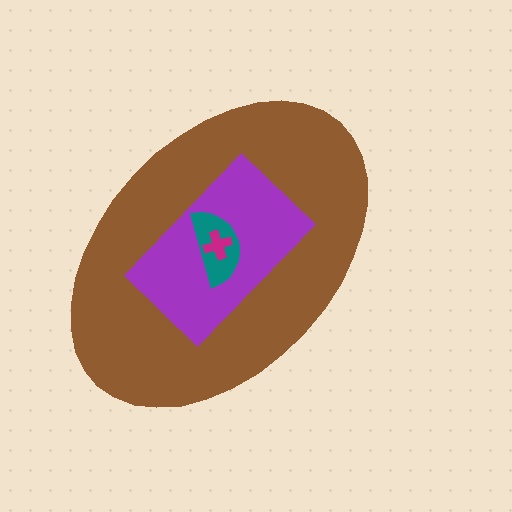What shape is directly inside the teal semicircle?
The magenta cross.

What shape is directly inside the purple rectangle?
The teal semicircle.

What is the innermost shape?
The magenta cross.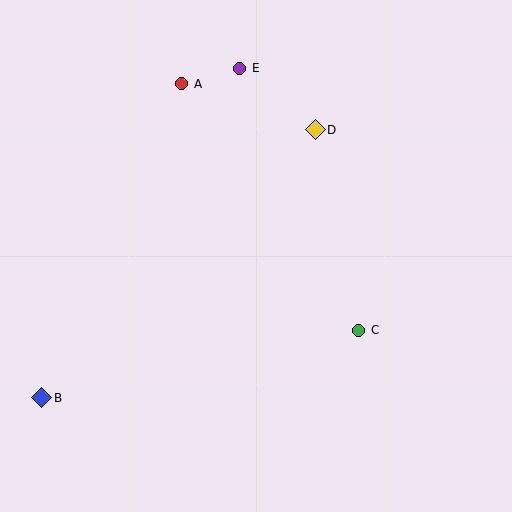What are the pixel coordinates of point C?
Point C is at (359, 330).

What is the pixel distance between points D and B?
The distance between D and B is 383 pixels.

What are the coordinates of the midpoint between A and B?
The midpoint between A and B is at (112, 241).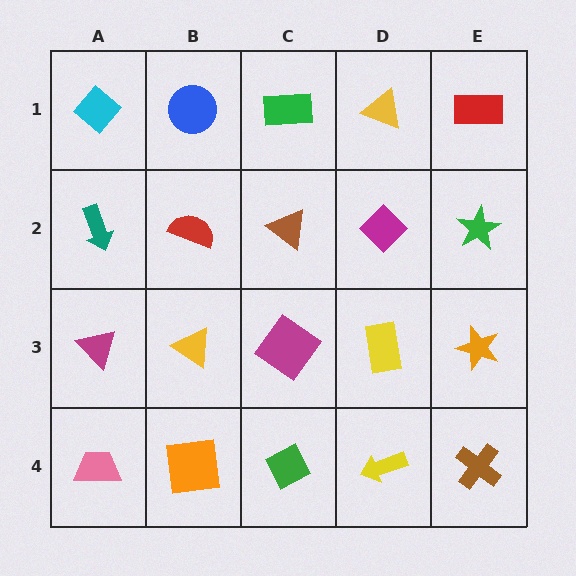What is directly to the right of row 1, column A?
A blue circle.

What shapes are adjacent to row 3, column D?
A magenta diamond (row 2, column D), a yellow arrow (row 4, column D), a magenta diamond (row 3, column C), an orange star (row 3, column E).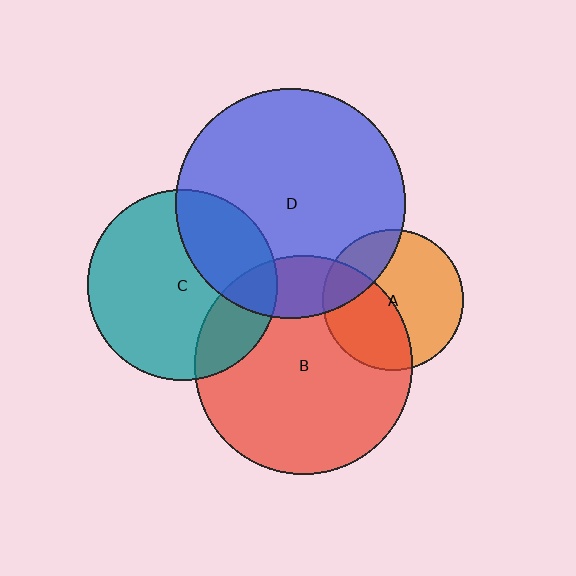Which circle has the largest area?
Circle D (blue).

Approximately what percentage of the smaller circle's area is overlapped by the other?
Approximately 40%.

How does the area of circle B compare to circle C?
Approximately 1.3 times.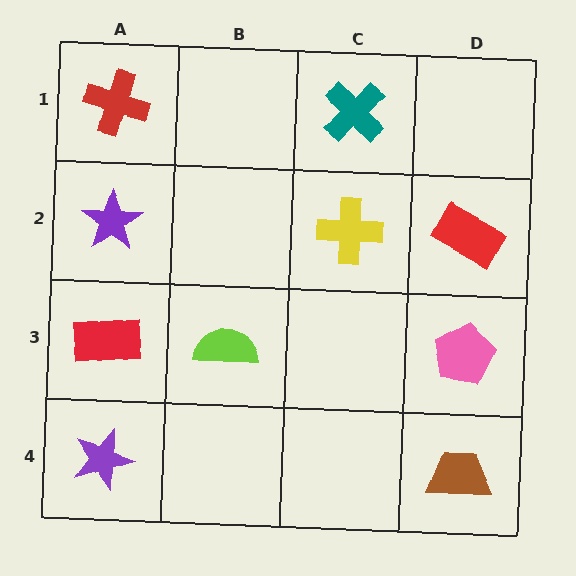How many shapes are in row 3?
3 shapes.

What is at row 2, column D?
A red rectangle.